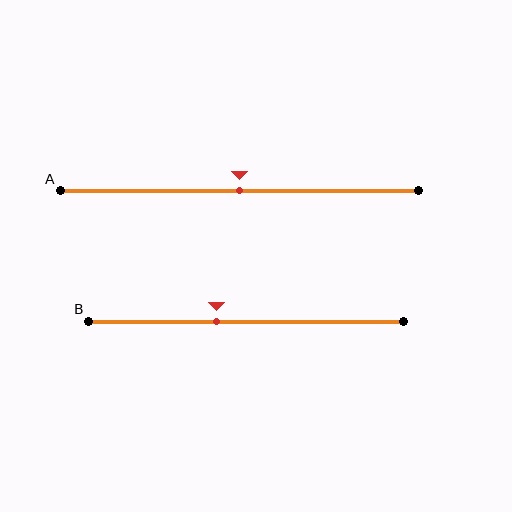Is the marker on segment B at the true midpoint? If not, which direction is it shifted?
No, the marker on segment B is shifted to the left by about 9% of the segment length.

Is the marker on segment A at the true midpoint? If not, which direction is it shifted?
Yes, the marker on segment A is at the true midpoint.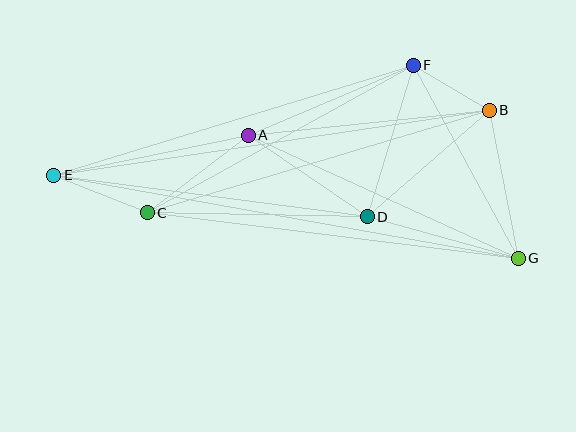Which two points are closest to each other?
Points B and F are closest to each other.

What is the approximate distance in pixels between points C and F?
The distance between C and F is approximately 304 pixels.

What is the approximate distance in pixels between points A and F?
The distance between A and F is approximately 179 pixels.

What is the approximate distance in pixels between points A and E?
The distance between A and E is approximately 199 pixels.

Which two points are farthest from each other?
Points E and G are farthest from each other.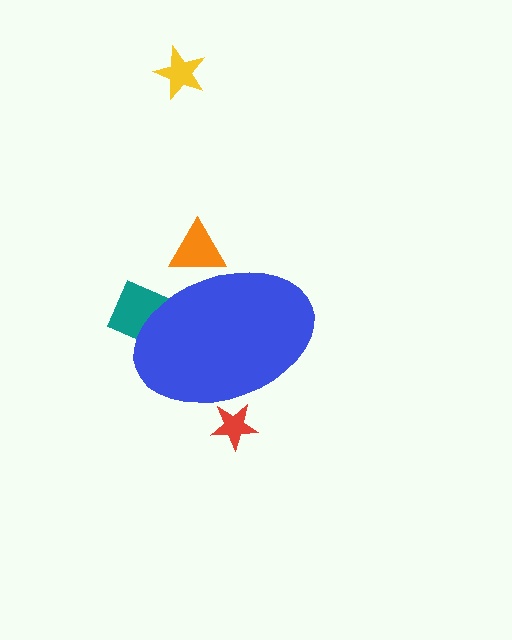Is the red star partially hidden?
Yes, the red star is partially hidden behind the blue ellipse.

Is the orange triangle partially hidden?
Yes, the orange triangle is partially hidden behind the blue ellipse.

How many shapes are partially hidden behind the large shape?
3 shapes are partially hidden.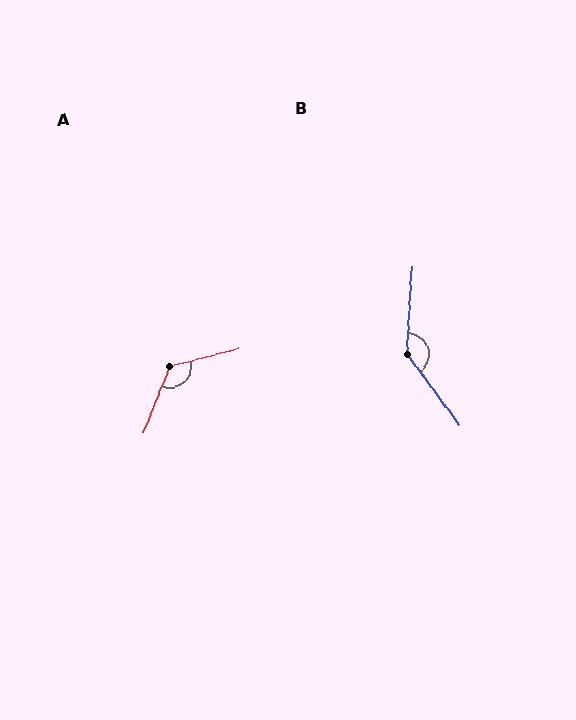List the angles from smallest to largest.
A (126°), B (140°).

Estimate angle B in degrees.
Approximately 140 degrees.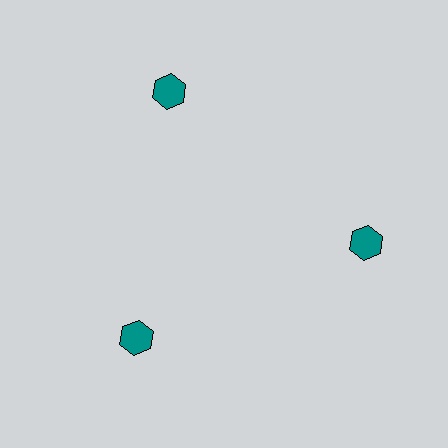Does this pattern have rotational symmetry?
Yes, this pattern has 3-fold rotational symmetry. It looks the same after rotating 120 degrees around the center.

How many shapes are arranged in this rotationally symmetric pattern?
There are 3 shapes, arranged in 3 groups of 1.